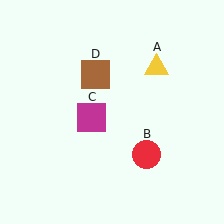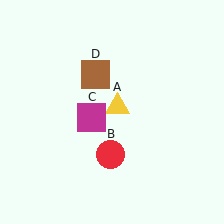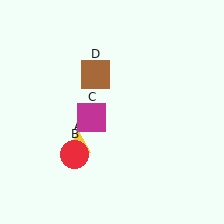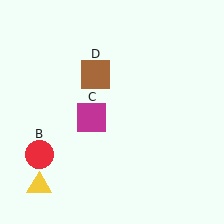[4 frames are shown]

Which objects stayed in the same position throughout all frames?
Magenta square (object C) and brown square (object D) remained stationary.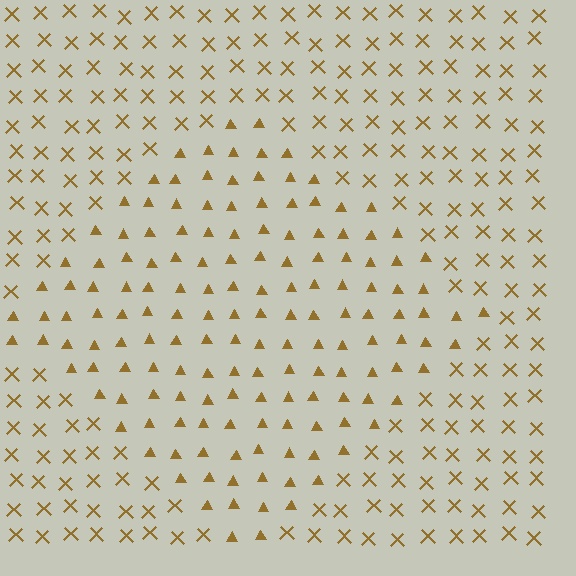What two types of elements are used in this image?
The image uses triangles inside the diamond region and X marks outside it.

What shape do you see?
I see a diamond.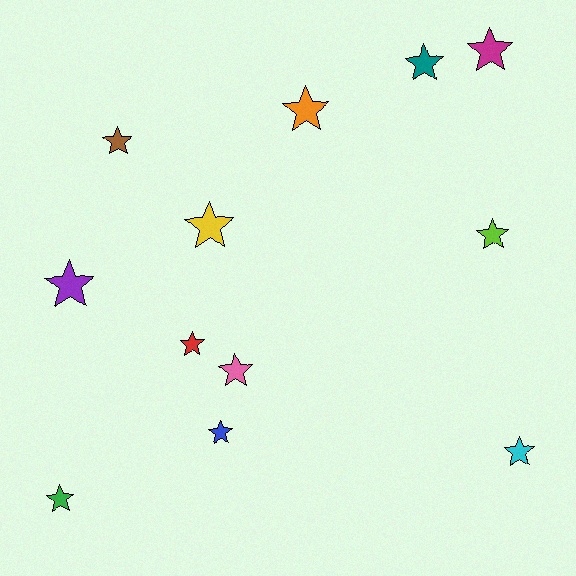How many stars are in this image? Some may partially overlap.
There are 12 stars.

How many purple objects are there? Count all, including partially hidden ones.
There is 1 purple object.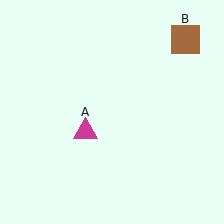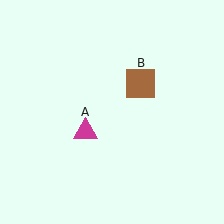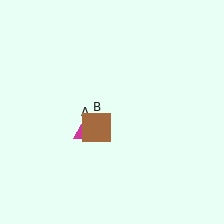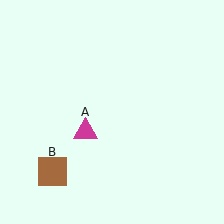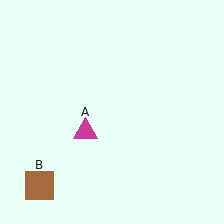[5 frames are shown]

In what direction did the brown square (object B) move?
The brown square (object B) moved down and to the left.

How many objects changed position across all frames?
1 object changed position: brown square (object B).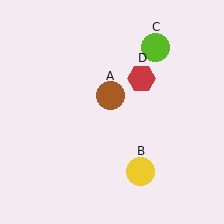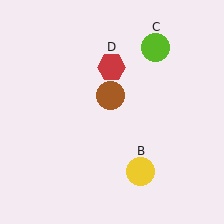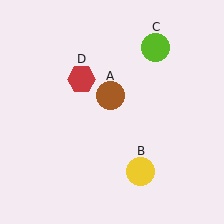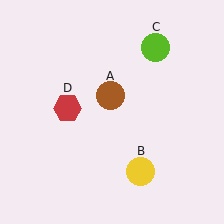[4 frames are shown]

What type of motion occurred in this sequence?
The red hexagon (object D) rotated counterclockwise around the center of the scene.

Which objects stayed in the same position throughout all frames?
Brown circle (object A) and yellow circle (object B) and lime circle (object C) remained stationary.